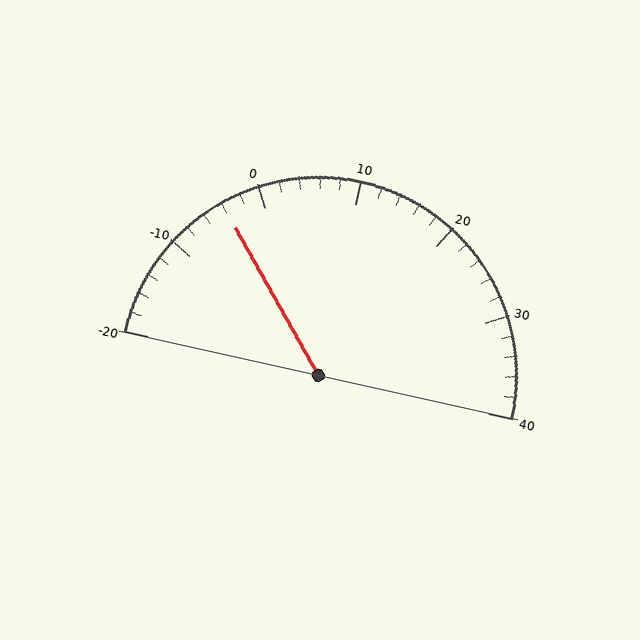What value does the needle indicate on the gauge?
The needle indicates approximately -4.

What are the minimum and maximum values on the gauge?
The gauge ranges from -20 to 40.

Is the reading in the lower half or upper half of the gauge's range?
The reading is in the lower half of the range (-20 to 40).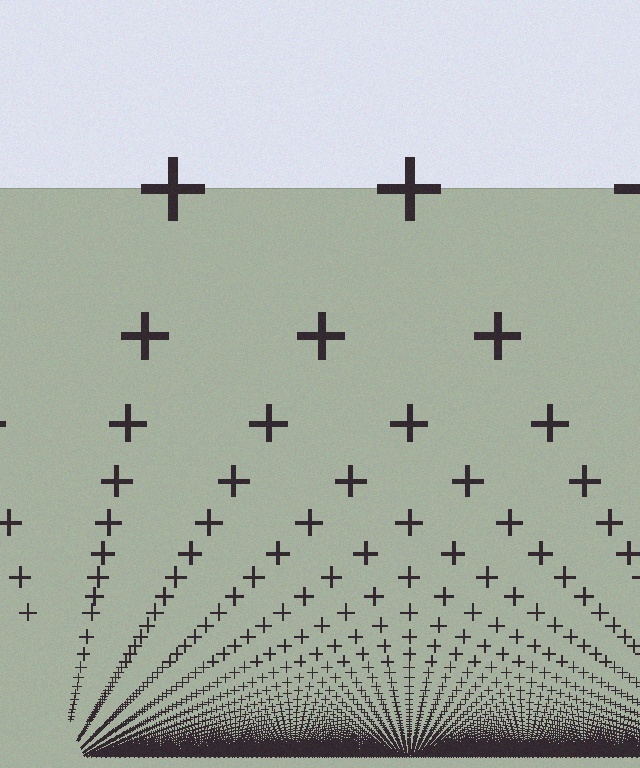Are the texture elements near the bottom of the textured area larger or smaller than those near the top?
Smaller. The gradient is inverted — elements near the bottom are smaller and denser.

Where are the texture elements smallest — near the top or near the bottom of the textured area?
Near the bottom.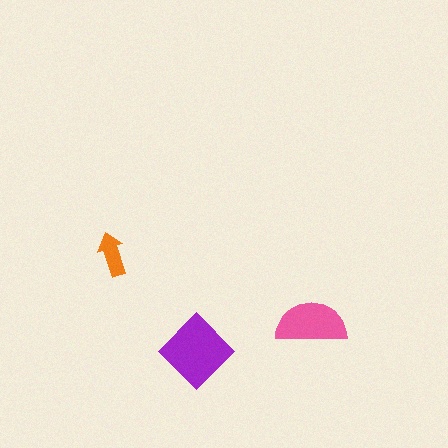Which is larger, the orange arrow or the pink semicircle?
The pink semicircle.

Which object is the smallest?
The orange arrow.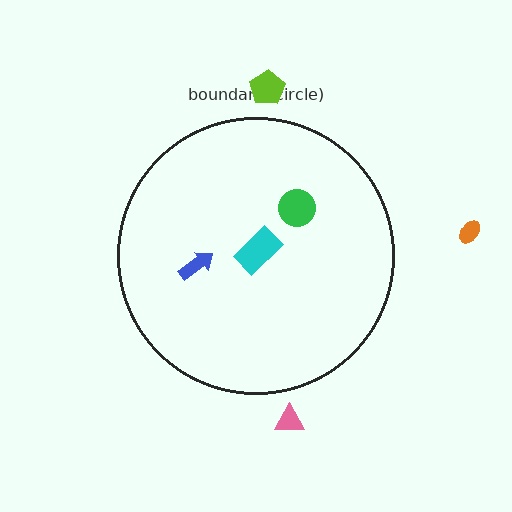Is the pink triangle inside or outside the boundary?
Outside.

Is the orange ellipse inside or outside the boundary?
Outside.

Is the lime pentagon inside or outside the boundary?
Outside.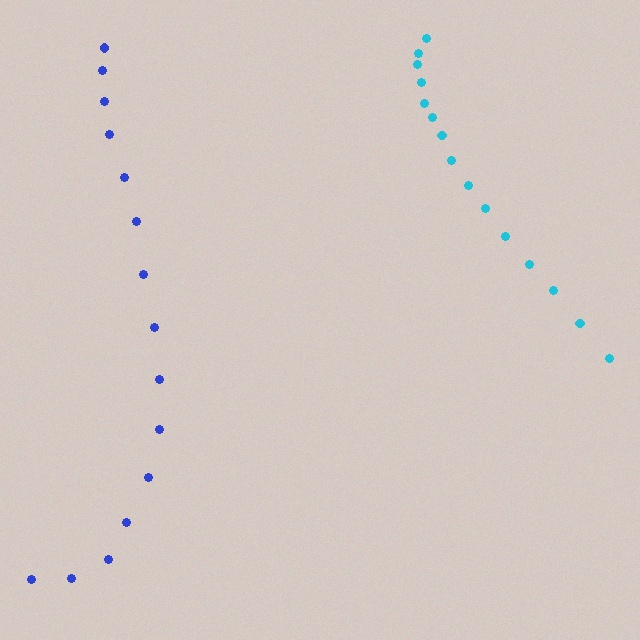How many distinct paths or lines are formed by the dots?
There are 2 distinct paths.